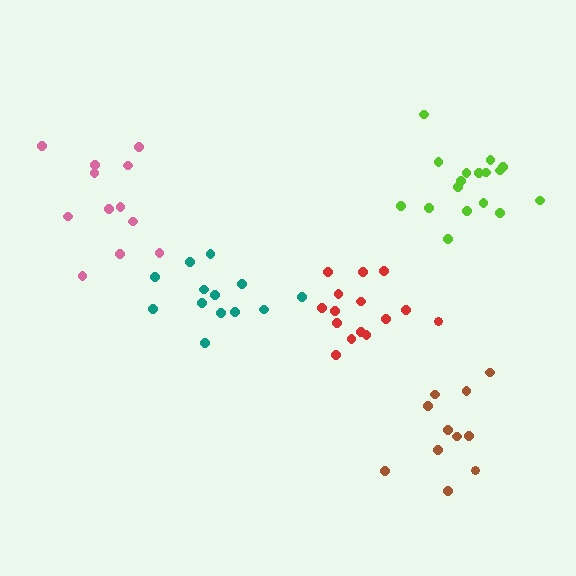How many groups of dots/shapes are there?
There are 5 groups.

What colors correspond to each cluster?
The clusters are colored: teal, red, brown, pink, lime.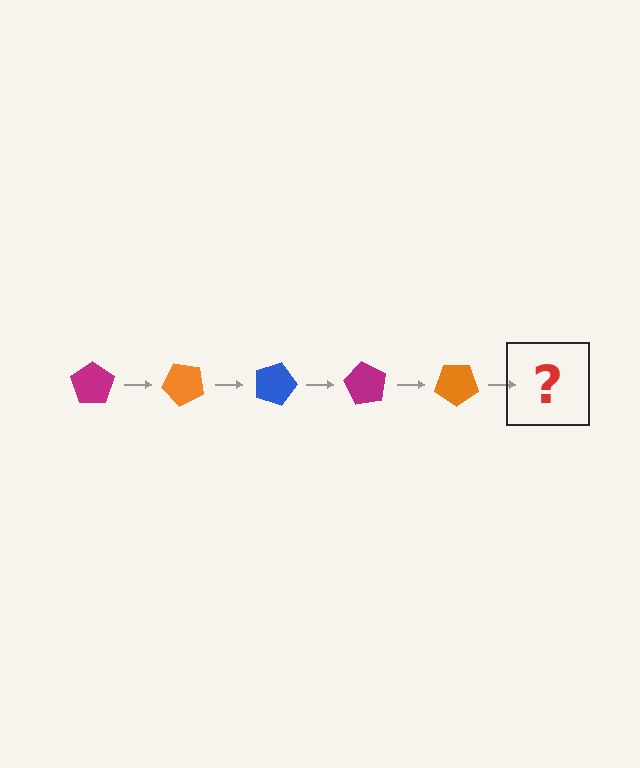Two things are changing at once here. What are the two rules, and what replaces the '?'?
The two rules are that it rotates 45 degrees each step and the color cycles through magenta, orange, and blue. The '?' should be a blue pentagon, rotated 225 degrees from the start.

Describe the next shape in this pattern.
It should be a blue pentagon, rotated 225 degrees from the start.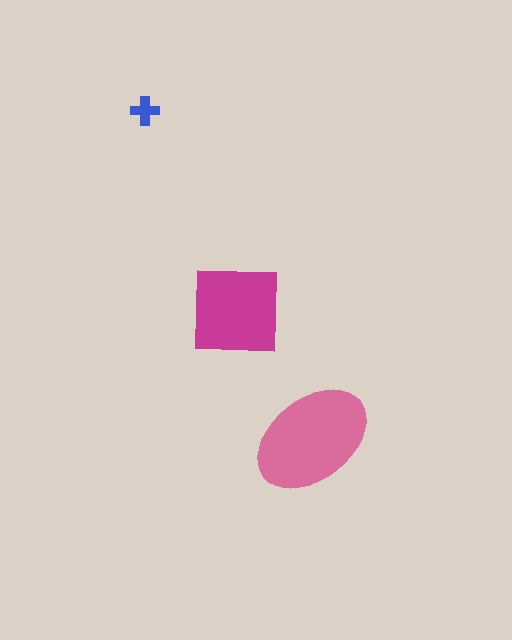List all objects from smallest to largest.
The blue cross, the magenta square, the pink ellipse.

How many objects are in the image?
There are 3 objects in the image.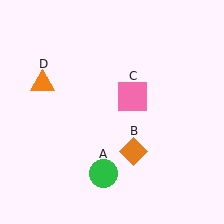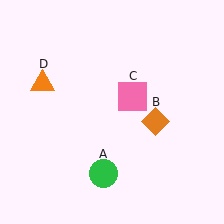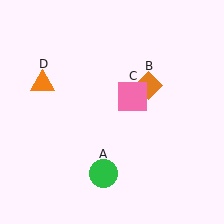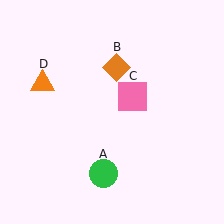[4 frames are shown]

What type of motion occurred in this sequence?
The orange diamond (object B) rotated counterclockwise around the center of the scene.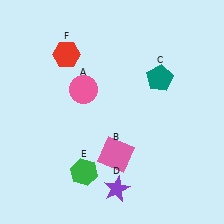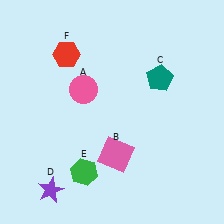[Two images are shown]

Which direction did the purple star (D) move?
The purple star (D) moved left.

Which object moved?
The purple star (D) moved left.